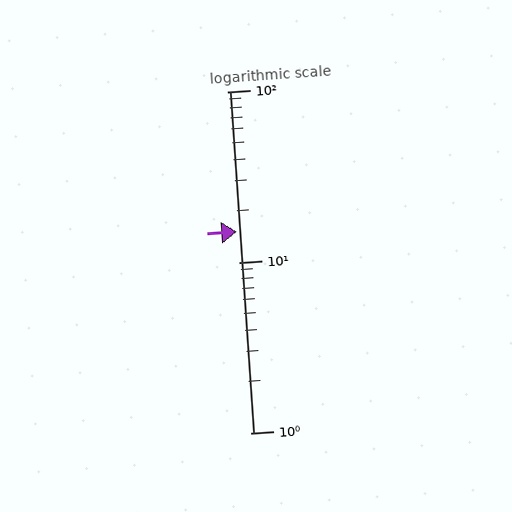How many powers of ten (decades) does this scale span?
The scale spans 2 decades, from 1 to 100.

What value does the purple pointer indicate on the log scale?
The pointer indicates approximately 15.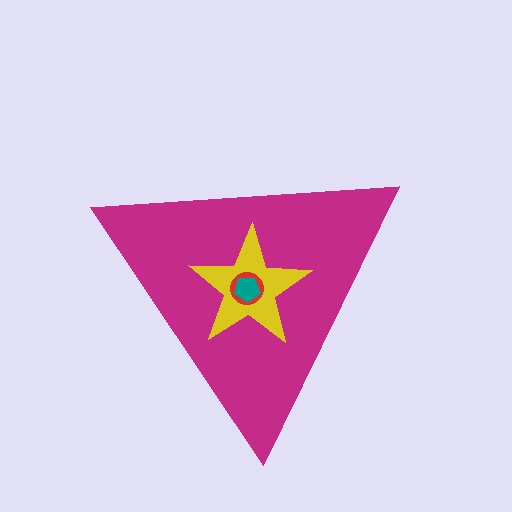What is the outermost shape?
The magenta triangle.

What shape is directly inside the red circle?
The teal pentagon.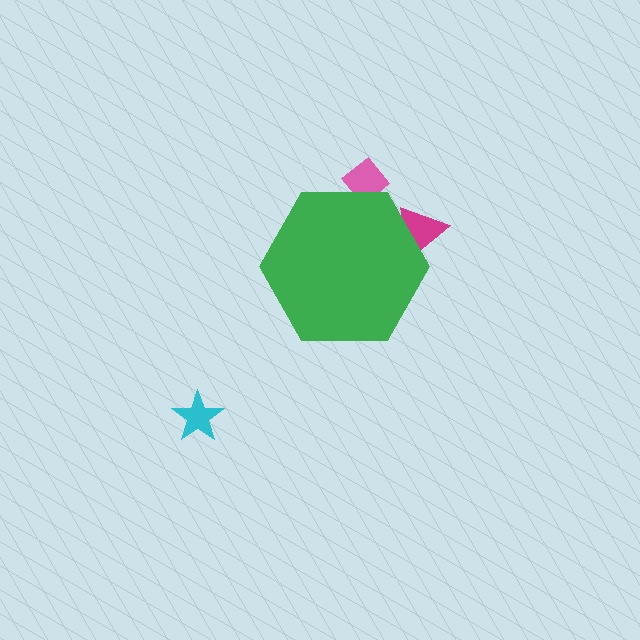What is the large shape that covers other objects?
A green hexagon.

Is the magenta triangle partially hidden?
Yes, the magenta triangle is partially hidden behind the green hexagon.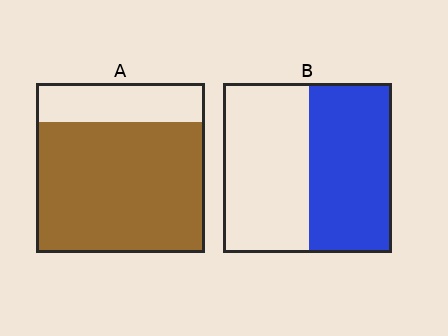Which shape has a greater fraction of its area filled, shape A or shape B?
Shape A.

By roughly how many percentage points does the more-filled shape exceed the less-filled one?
By roughly 30 percentage points (A over B).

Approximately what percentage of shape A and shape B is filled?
A is approximately 75% and B is approximately 50%.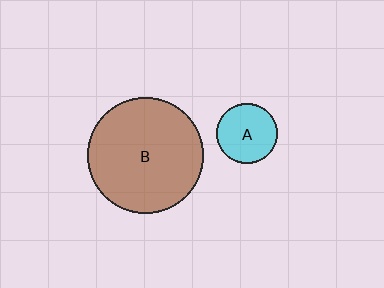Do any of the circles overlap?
No, none of the circles overlap.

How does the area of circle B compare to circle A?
Approximately 3.7 times.